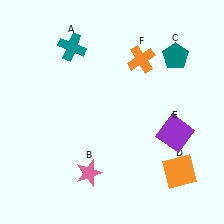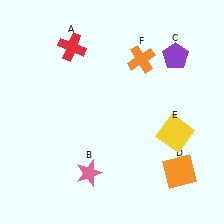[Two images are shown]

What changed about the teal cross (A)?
In Image 1, A is teal. In Image 2, it changed to red.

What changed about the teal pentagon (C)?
In Image 1, C is teal. In Image 2, it changed to purple.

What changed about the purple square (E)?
In Image 1, E is purple. In Image 2, it changed to yellow.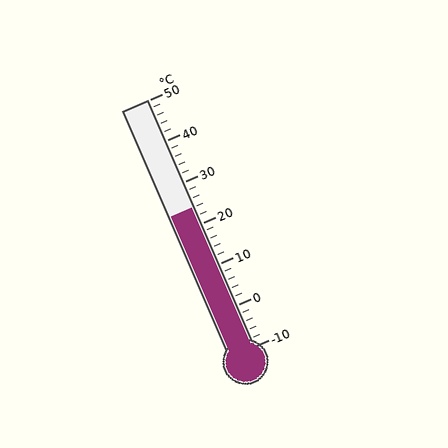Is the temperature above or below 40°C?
The temperature is below 40°C.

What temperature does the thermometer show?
The thermometer shows approximately 24°C.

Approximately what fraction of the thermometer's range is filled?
The thermometer is filled to approximately 55% of its range.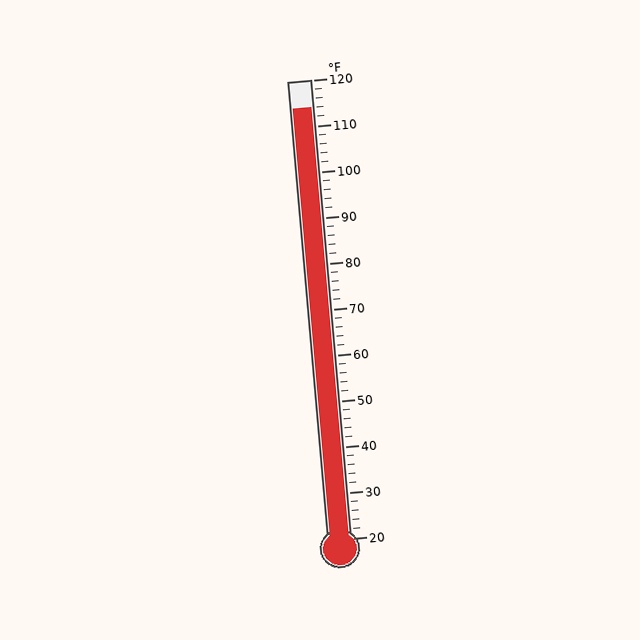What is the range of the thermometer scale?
The thermometer scale ranges from 20°F to 120°F.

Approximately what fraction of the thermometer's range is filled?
The thermometer is filled to approximately 95% of its range.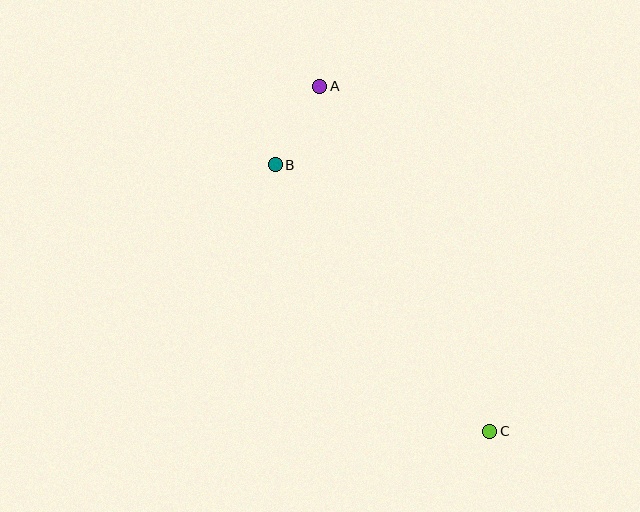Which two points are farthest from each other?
Points A and C are farthest from each other.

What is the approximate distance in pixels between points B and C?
The distance between B and C is approximately 342 pixels.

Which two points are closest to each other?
Points A and B are closest to each other.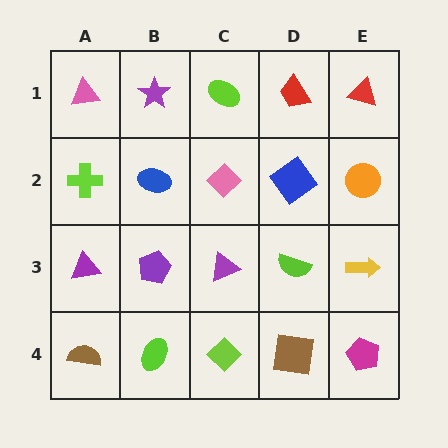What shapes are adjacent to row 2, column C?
A lime ellipse (row 1, column C), a purple triangle (row 3, column C), a blue ellipse (row 2, column B), a blue diamond (row 2, column D).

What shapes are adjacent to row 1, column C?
A pink diamond (row 2, column C), a purple star (row 1, column B), a red trapezoid (row 1, column D).